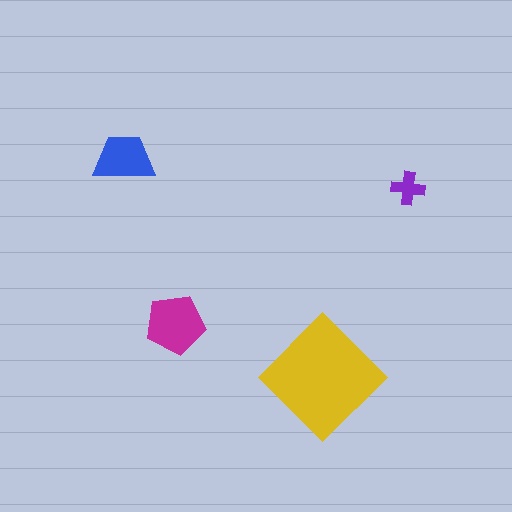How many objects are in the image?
There are 4 objects in the image.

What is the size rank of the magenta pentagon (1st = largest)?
2nd.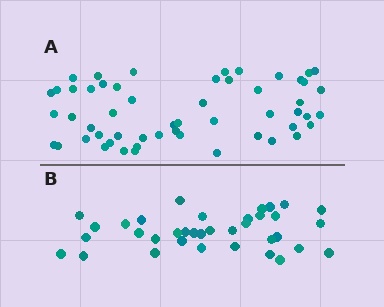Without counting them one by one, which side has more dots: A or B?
Region A (the top region) has more dots.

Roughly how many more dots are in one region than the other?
Region A has approximately 20 more dots than region B.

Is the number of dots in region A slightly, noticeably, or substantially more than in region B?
Region A has substantially more. The ratio is roughly 1.5 to 1.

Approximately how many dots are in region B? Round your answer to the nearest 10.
About 40 dots. (The exact count is 36, which rounds to 40.)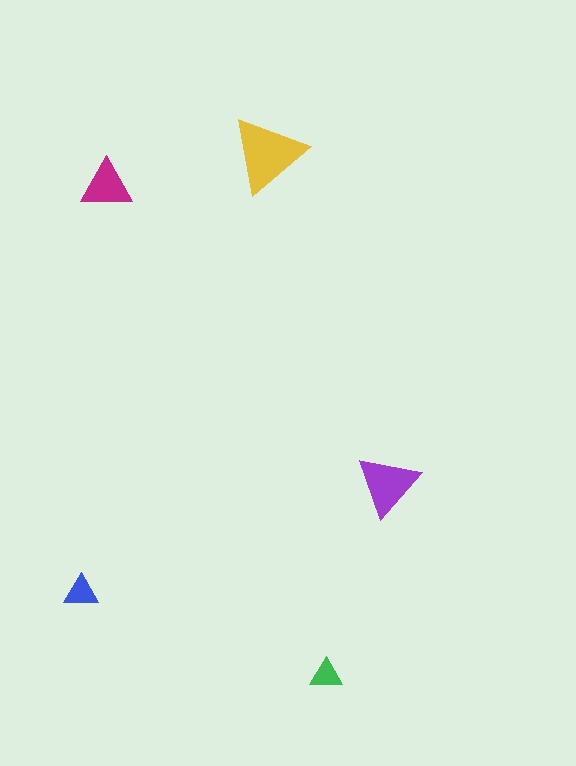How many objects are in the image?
There are 5 objects in the image.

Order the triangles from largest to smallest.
the yellow one, the purple one, the magenta one, the blue one, the green one.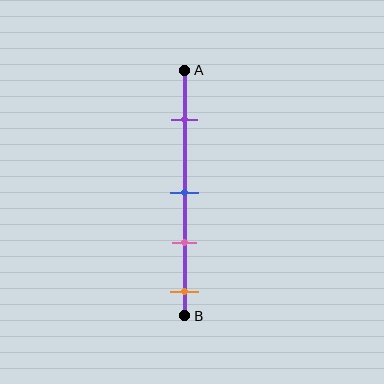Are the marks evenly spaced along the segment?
No, the marks are not evenly spaced.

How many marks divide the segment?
There are 4 marks dividing the segment.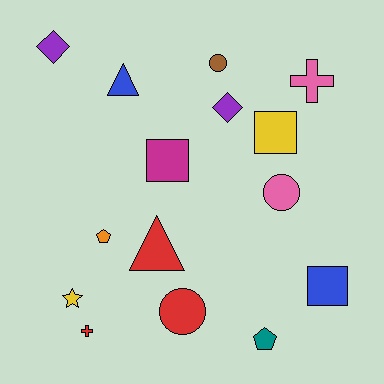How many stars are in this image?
There is 1 star.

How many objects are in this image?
There are 15 objects.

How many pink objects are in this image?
There are 2 pink objects.